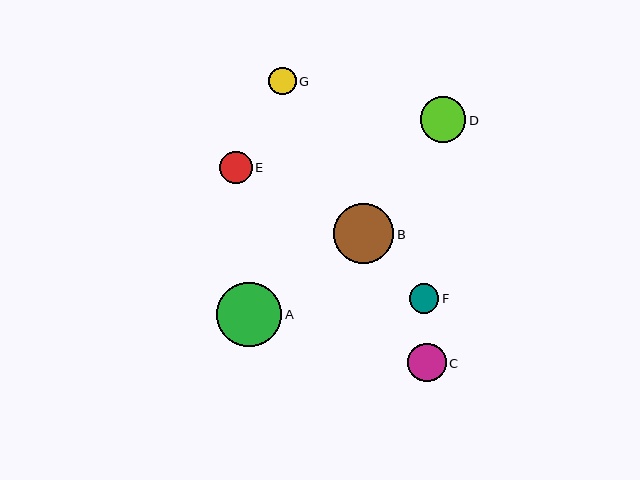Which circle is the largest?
Circle A is the largest with a size of approximately 65 pixels.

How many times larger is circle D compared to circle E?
Circle D is approximately 1.4 times the size of circle E.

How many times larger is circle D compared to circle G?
Circle D is approximately 1.7 times the size of circle G.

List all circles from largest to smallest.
From largest to smallest: A, B, D, C, E, F, G.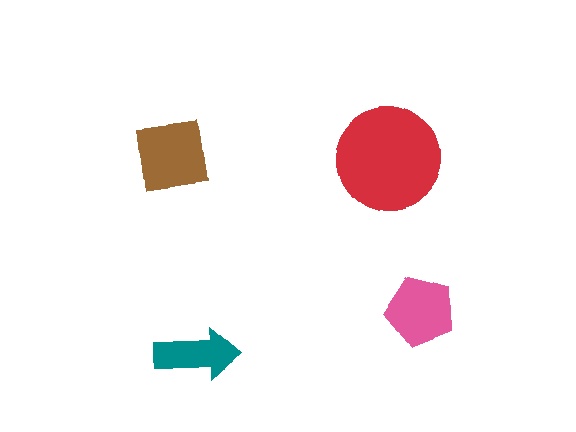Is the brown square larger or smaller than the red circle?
Smaller.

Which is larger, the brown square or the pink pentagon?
The brown square.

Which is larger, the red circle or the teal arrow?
The red circle.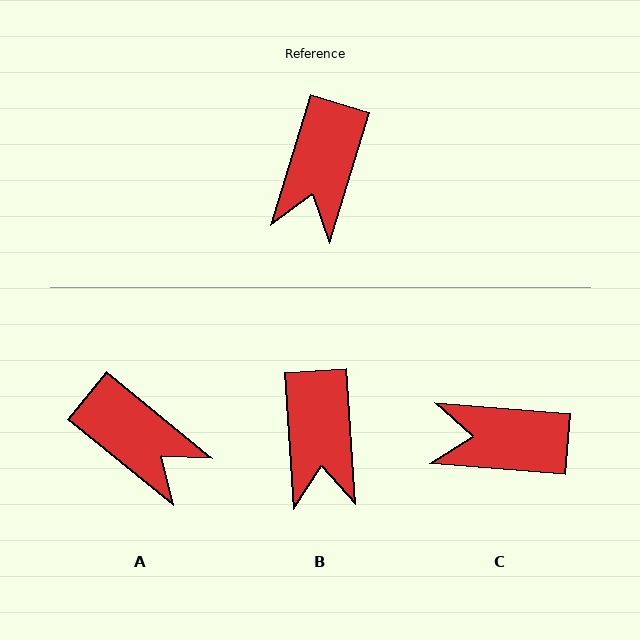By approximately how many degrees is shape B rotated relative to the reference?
Approximately 21 degrees counter-clockwise.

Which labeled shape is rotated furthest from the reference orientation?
C, about 78 degrees away.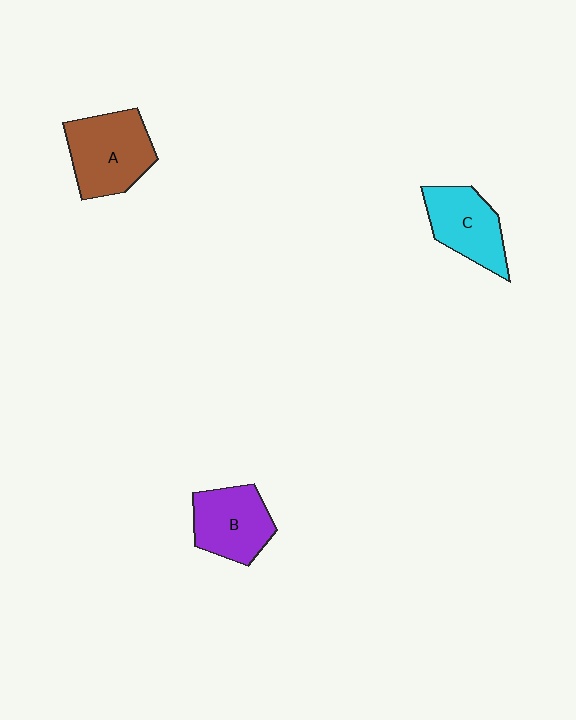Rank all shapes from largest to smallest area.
From largest to smallest: A (brown), B (purple), C (cyan).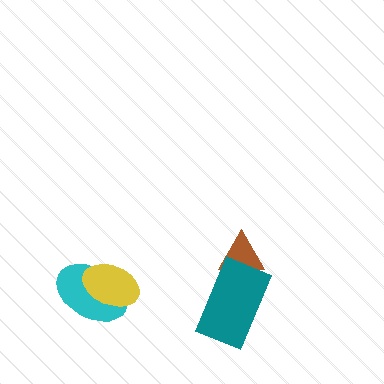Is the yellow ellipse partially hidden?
No, no other shape covers it.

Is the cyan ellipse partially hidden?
Yes, it is partially covered by another shape.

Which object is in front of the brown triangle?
The teal rectangle is in front of the brown triangle.